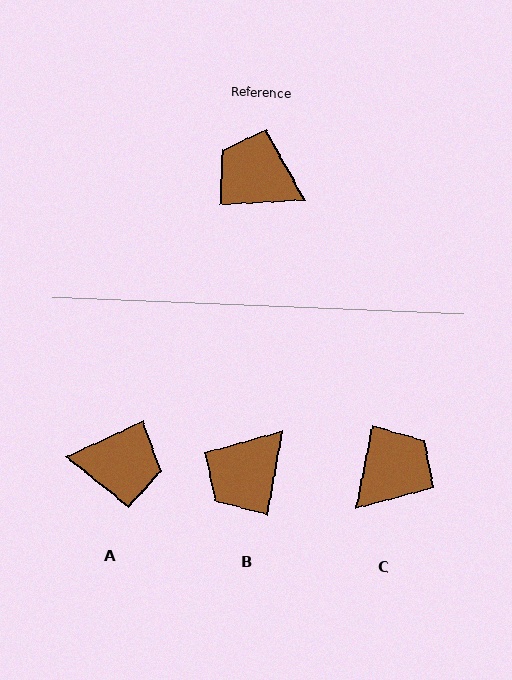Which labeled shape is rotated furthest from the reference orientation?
A, about 158 degrees away.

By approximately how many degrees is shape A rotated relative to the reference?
Approximately 158 degrees clockwise.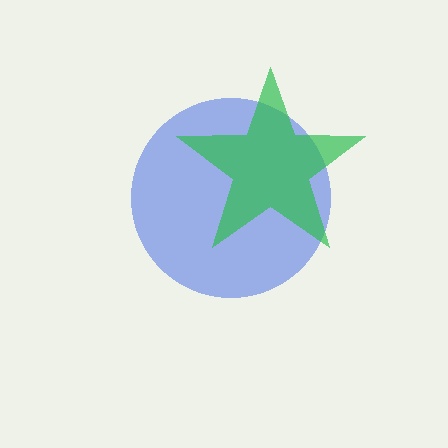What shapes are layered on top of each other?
The layered shapes are: a blue circle, a green star.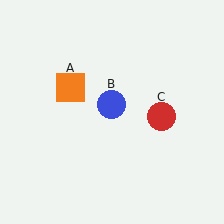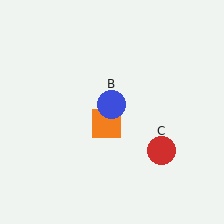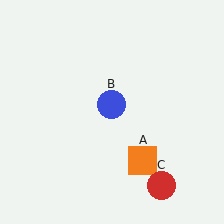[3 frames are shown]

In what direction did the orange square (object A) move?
The orange square (object A) moved down and to the right.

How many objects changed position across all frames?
2 objects changed position: orange square (object A), red circle (object C).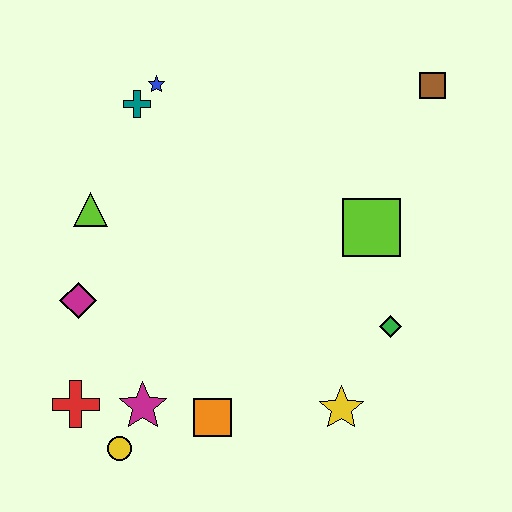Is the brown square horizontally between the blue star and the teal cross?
No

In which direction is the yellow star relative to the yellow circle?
The yellow star is to the right of the yellow circle.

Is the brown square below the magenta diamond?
No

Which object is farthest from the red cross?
The brown square is farthest from the red cross.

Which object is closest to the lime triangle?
The magenta diamond is closest to the lime triangle.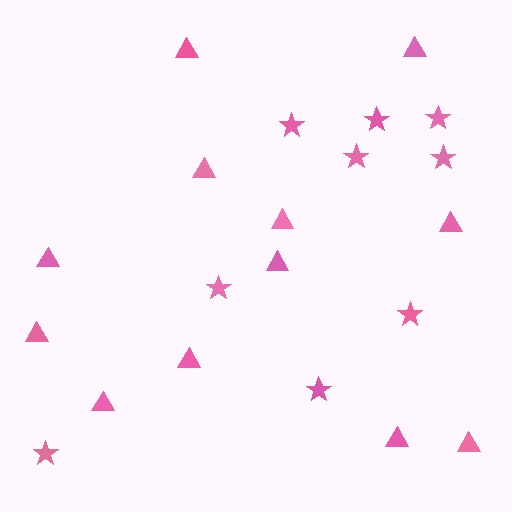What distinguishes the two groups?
There are 2 groups: one group of stars (9) and one group of triangles (12).